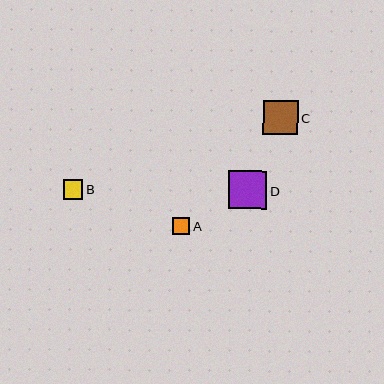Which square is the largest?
Square D is the largest with a size of approximately 38 pixels.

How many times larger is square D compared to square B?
Square D is approximately 2.0 times the size of square B.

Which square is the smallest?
Square A is the smallest with a size of approximately 17 pixels.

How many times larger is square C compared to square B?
Square C is approximately 1.8 times the size of square B.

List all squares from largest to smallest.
From largest to smallest: D, C, B, A.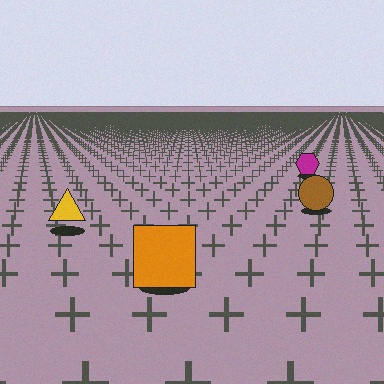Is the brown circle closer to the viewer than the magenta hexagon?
Yes. The brown circle is closer — you can tell from the texture gradient: the ground texture is coarser near it.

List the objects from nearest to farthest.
From nearest to farthest: the orange square, the yellow triangle, the brown circle, the magenta hexagon.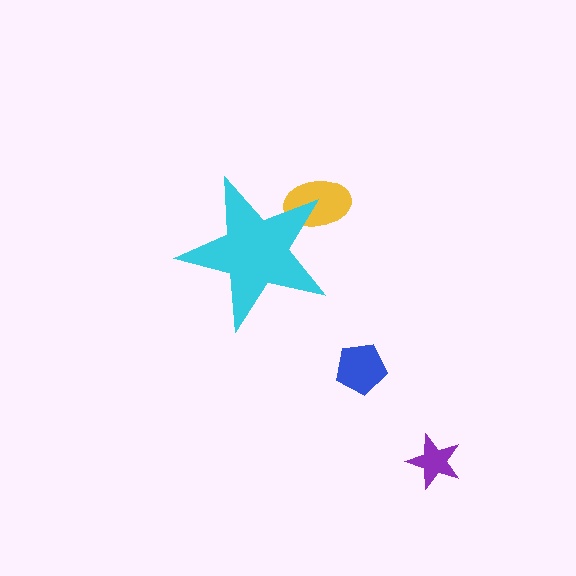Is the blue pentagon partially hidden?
No, the blue pentagon is fully visible.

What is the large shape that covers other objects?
A cyan star.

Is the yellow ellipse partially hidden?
Yes, the yellow ellipse is partially hidden behind the cyan star.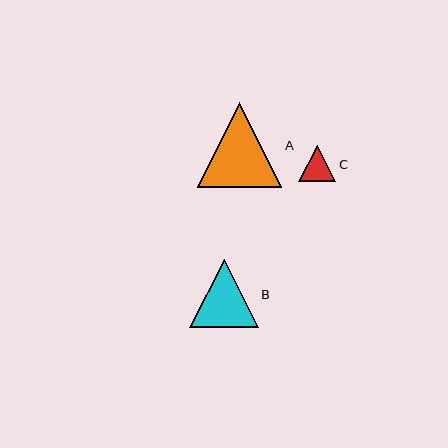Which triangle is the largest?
Triangle A is the largest with a size of approximately 84 pixels.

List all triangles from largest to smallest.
From largest to smallest: A, B, C.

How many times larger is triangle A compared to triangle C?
Triangle A is approximately 2.3 times the size of triangle C.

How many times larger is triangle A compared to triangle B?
Triangle A is approximately 1.2 times the size of triangle B.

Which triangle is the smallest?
Triangle C is the smallest with a size of approximately 37 pixels.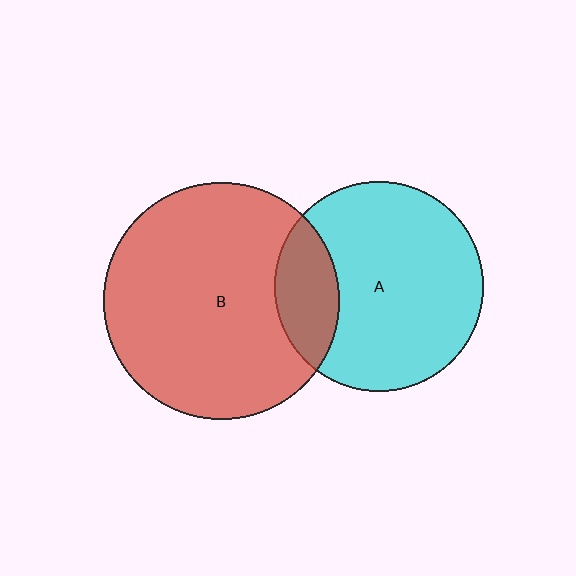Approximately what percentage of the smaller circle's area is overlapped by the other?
Approximately 20%.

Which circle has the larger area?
Circle B (red).